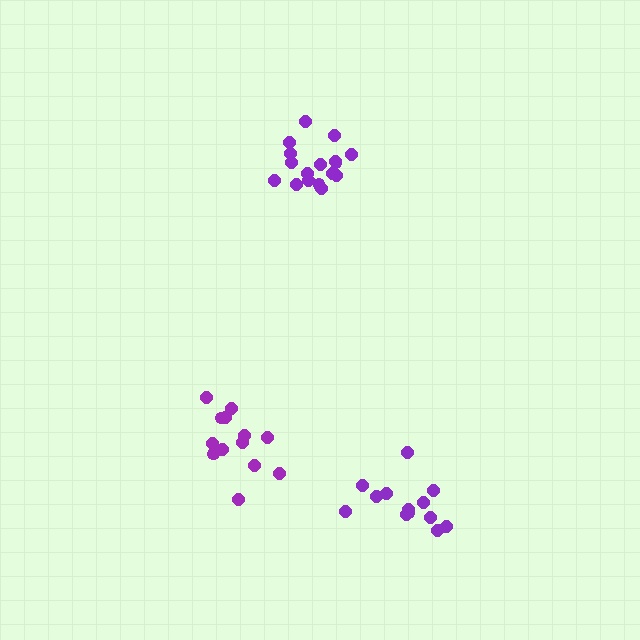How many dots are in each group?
Group 1: 13 dots, Group 2: 13 dots, Group 3: 18 dots (44 total).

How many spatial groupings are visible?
There are 3 spatial groupings.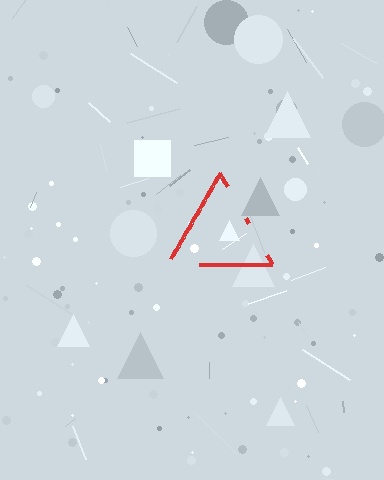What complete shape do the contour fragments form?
The contour fragments form a triangle.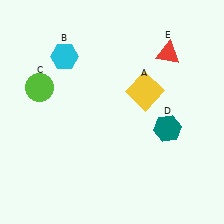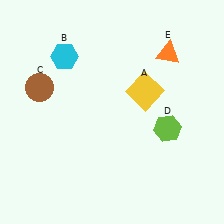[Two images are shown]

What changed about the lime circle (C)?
In Image 1, C is lime. In Image 2, it changed to brown.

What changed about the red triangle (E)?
In Image 1, E is red. In Image 2, it changed to orange.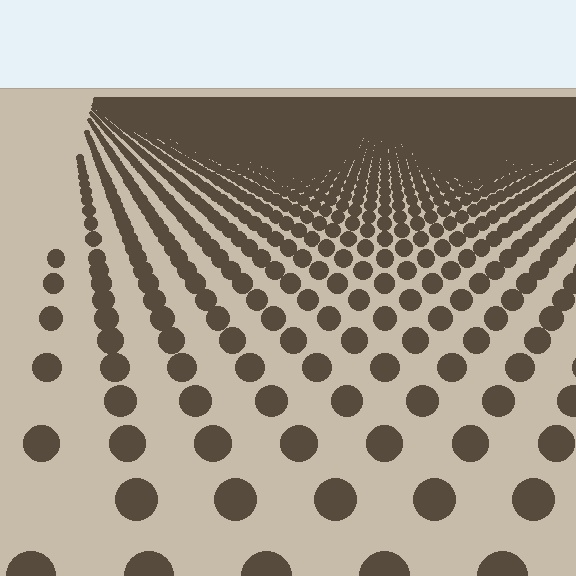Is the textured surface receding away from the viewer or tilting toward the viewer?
The surface is receding away from the viewer. Texture elements get smaller and denser toward the top.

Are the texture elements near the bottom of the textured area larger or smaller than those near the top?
Larger. Near the bottom, elements are closer to the viewer and appear at a bigger on-screen size.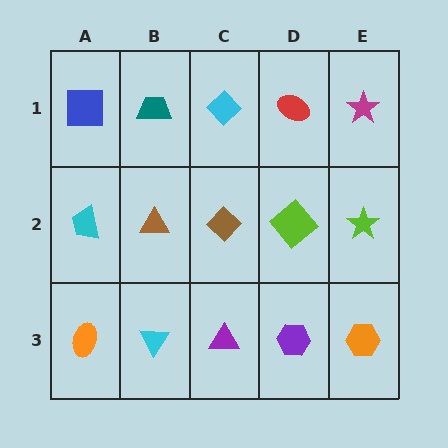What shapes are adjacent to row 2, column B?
A teal trapezoid (row 1, column B), a cyan triangle (row 3, column B), a cyan trapezoid (row 2, column A), a brown diamond (row 2, column C).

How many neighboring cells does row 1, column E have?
2.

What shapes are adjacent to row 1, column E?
A lime star (row 2, column E), a red ellipse (row 1, column D).